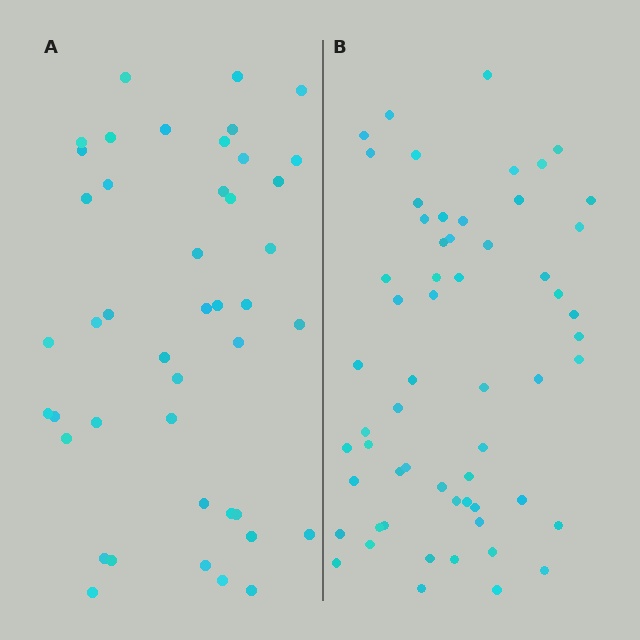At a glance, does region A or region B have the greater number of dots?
Region B (the right region) has more dots.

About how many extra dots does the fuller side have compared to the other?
Region B has approximately 15 more dots than region A.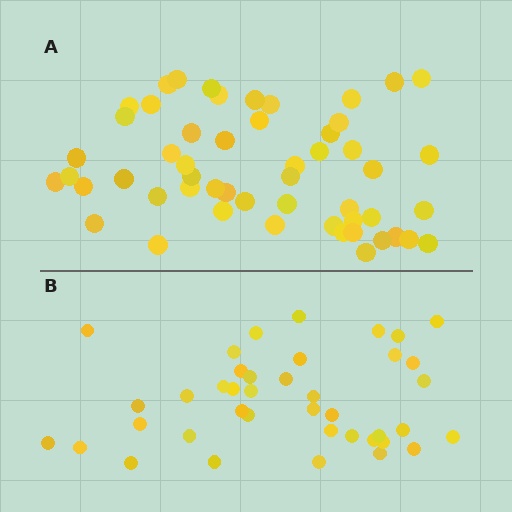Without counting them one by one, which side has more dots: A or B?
Region A (the top region) has more dots.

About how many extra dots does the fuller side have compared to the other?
Region A has approximately 15 more dots than region B.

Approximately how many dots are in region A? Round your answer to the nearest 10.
About 50 dots. (The exact count is 53, which rounds to 50.)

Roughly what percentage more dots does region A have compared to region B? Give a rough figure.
About 30% more.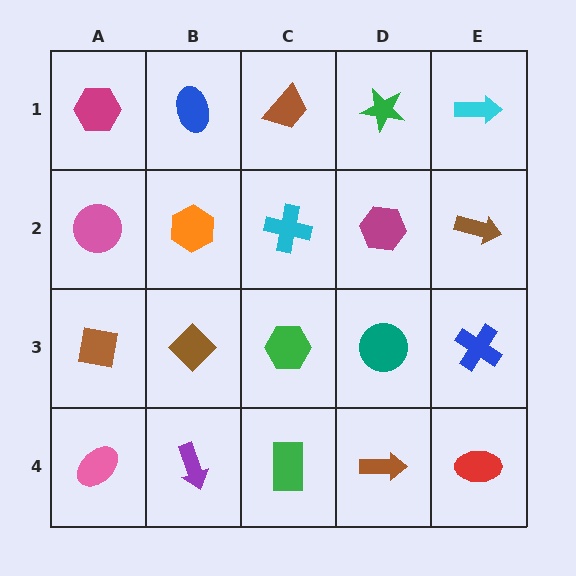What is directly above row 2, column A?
A magenta hexagon.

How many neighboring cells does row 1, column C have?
3.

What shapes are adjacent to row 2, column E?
A cyan arrow (row 1, column E), a blue cross (row 3, column E), a magenta hexagon (row 2, column D).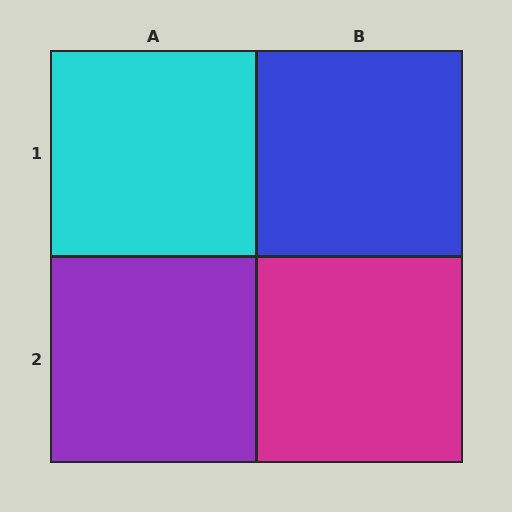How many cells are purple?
1 cell is purple.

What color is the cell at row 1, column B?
Blue.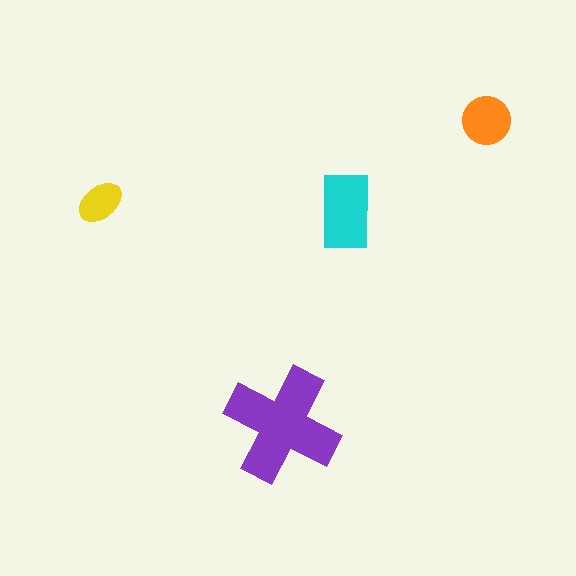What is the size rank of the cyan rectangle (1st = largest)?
2nd.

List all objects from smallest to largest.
The yellow ellipse, the orange circle, the cyan rectangle, the purple cross.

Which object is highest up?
The orange circle is topmost.